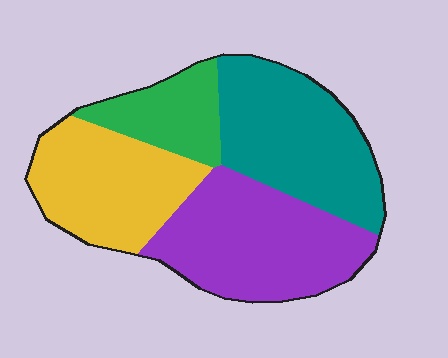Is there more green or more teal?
Teal.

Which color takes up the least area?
Green, at roughly 15%.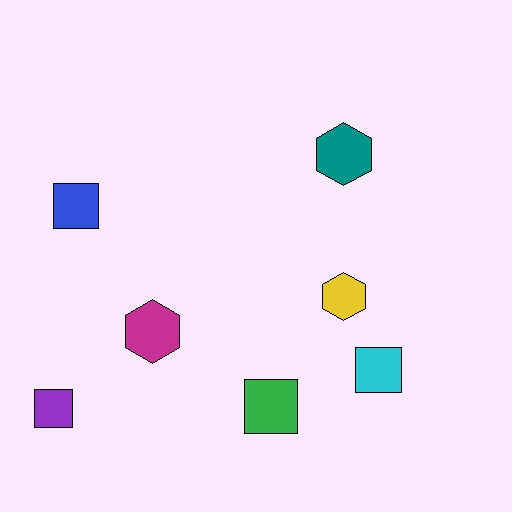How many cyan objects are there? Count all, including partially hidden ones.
There is 1 cyan object.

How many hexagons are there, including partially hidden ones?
There are 3 hexagons.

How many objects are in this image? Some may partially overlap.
There are 7 objects.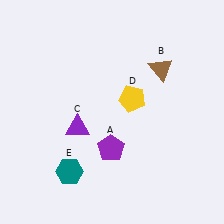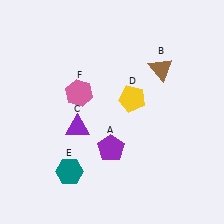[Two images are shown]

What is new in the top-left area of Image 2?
A pink hexagon (F) was added in the top-left area of Image 2.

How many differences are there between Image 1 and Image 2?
There is 1 difference between the two images.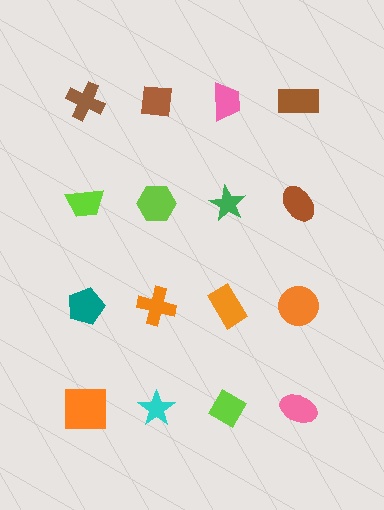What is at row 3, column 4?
An orange circle.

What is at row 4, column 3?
A lime diamond.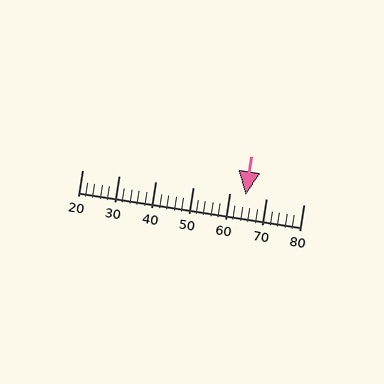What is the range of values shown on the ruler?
The ruler shows values from 20 to 80.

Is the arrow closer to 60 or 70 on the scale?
The arrow is closer to 60.